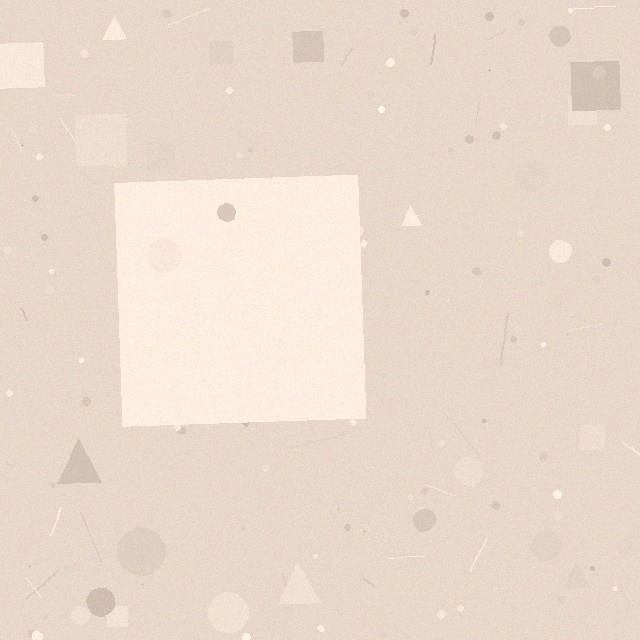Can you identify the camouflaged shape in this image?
The camouflaged shape is a square.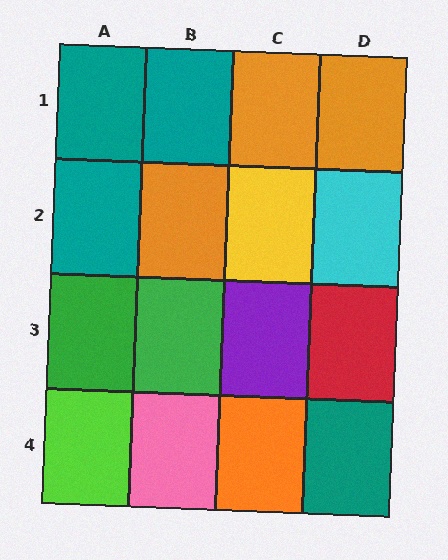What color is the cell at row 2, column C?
Yellow.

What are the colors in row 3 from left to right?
Green, green, purple, red.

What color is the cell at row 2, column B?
Orange.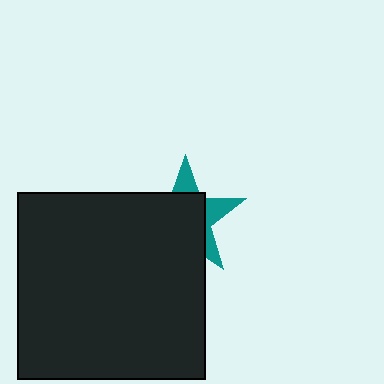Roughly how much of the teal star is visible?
A small part of it is visible (roughly 32%).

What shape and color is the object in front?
The object in front is a black square.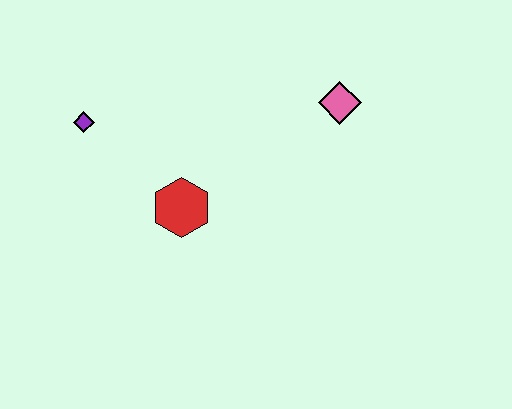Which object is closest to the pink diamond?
The red hexagon is closest to the pink diamond.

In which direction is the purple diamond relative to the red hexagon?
The purple diamond is to the left of the red hexagon.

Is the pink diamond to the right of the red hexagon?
Yes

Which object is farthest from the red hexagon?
The pink diamond is farthest from the red hexagon.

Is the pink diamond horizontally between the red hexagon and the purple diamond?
No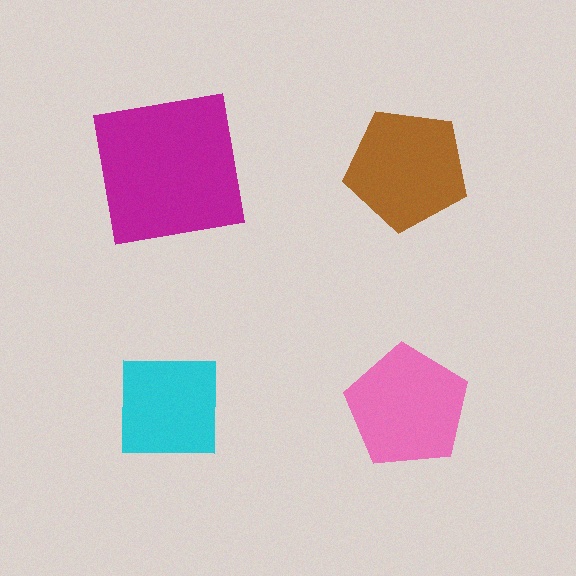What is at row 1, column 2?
A brown pentagon.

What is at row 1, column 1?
A magenta square.